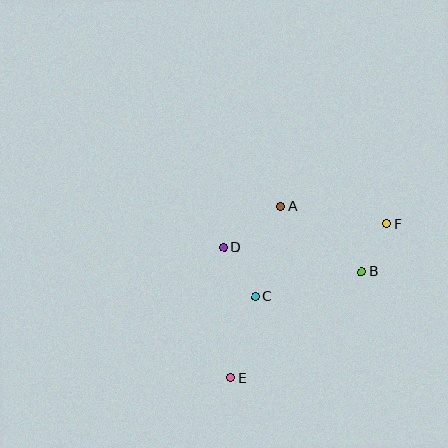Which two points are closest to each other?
Points B and F are closest to each other.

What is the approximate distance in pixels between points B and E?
The distance between B and E is approximately 169 pixels.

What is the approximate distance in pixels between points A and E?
The distance between A and E is approximately 179 pixels.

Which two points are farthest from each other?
Points E and F are farthest from each other.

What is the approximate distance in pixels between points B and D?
The distance between B and D is approximately 140 pixels.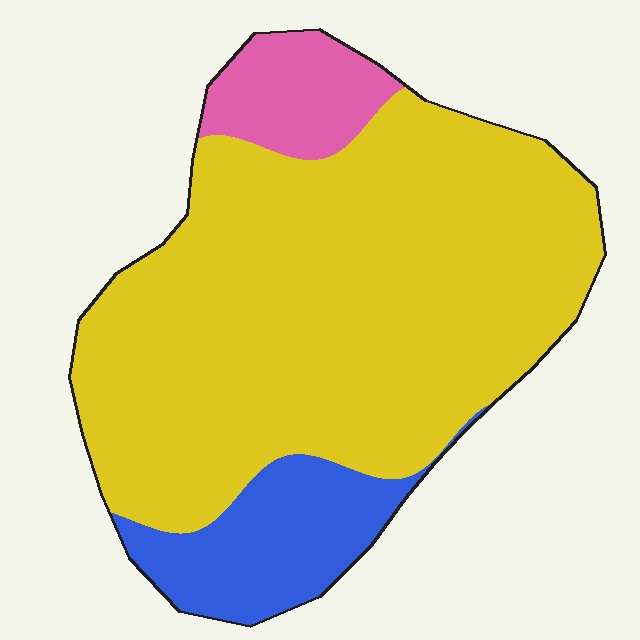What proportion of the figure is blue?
Blue takes up less than a sixth of the figure.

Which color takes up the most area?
Yellow, at roughly 75%.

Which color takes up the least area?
Pink, at roughly 10%.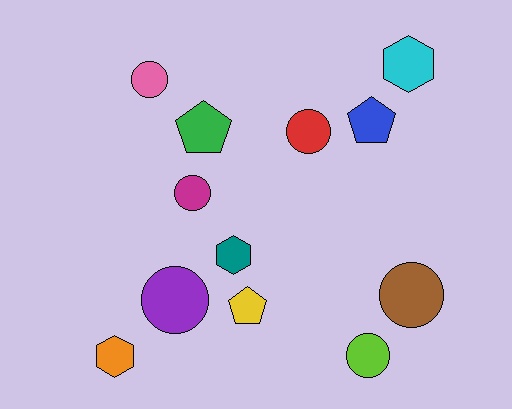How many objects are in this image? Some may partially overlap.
There are 12 objects.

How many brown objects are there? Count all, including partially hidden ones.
There is 1 brown object.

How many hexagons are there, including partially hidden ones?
There are 3 hexagons.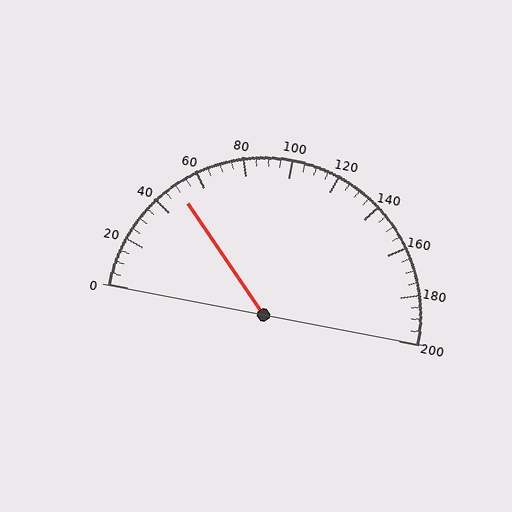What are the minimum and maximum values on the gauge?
The gauge ranges from 0 to 200.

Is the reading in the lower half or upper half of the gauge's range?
The reading is in the lower half of the range (0 to 200).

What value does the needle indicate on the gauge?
The needle indicates approximately 50.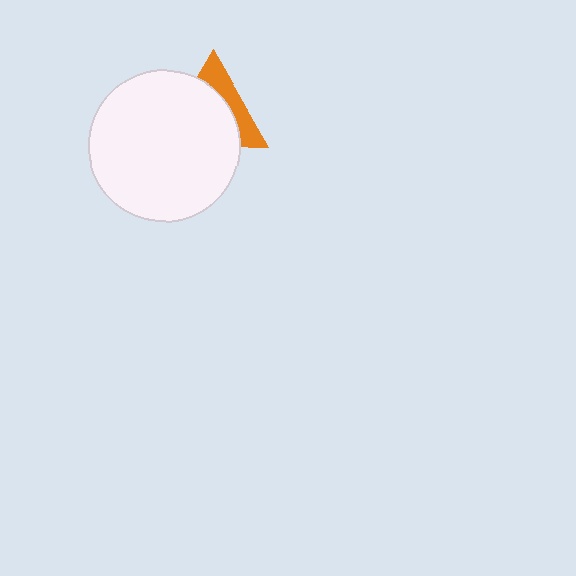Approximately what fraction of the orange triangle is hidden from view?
Roughly 66% of the orange triangle is hidden behind the white circle.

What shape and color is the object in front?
The object in front is a white circle.